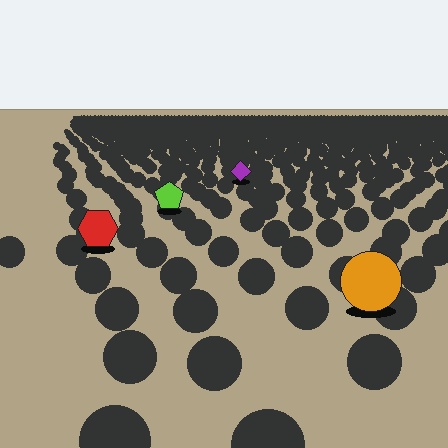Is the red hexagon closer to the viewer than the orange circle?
No. The orange circle is closer — you can tell from the texture gradient: the ground texture is coarser near it.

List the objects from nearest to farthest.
From nearest to farthest: the orange circle, the red hexagon, the lime pentagon, the purple diamond.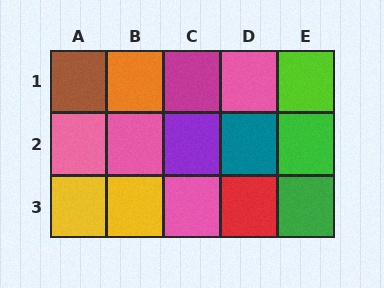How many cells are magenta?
1 cell is magenta.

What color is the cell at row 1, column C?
Magenta.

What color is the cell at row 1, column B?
Orange.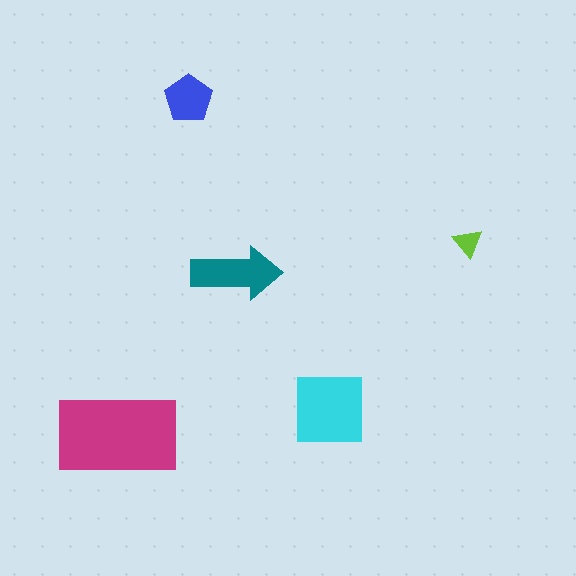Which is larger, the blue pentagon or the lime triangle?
The blue pentagon.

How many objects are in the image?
There are 5 objects in the image.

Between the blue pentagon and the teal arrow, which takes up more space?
The teal arrow.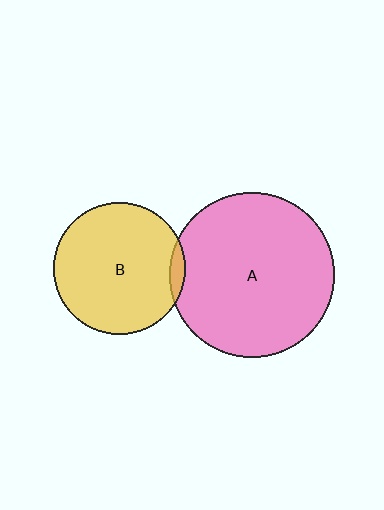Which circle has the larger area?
Circle A (pink).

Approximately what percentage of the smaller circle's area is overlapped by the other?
Approximately 5%.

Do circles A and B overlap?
Yes.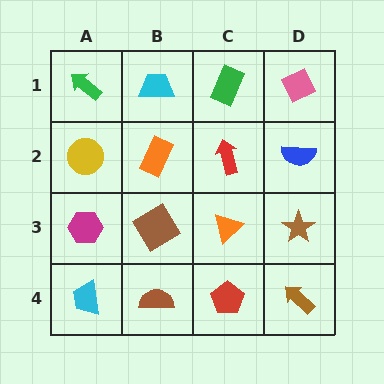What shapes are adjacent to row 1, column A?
A yellow circle (row 2, column A), a cyan trapezoid (row 1, column B).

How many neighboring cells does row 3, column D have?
3.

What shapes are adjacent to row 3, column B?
An orange rectangle (row 2, column B), a brown semicircle (row 4, column B), a magenta hexagon (row 3, column A), an orange triangle (row 3, column C).